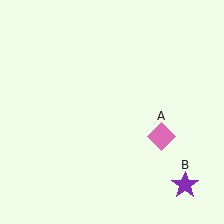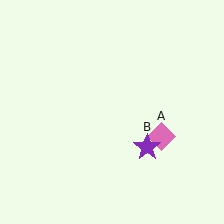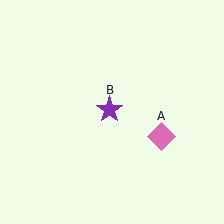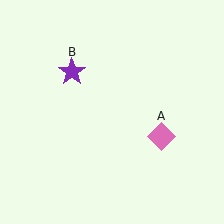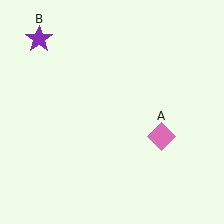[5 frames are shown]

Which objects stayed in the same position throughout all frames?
Pink diamond (object A) remained stationary.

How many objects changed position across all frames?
1 object changed position: purple star (object B).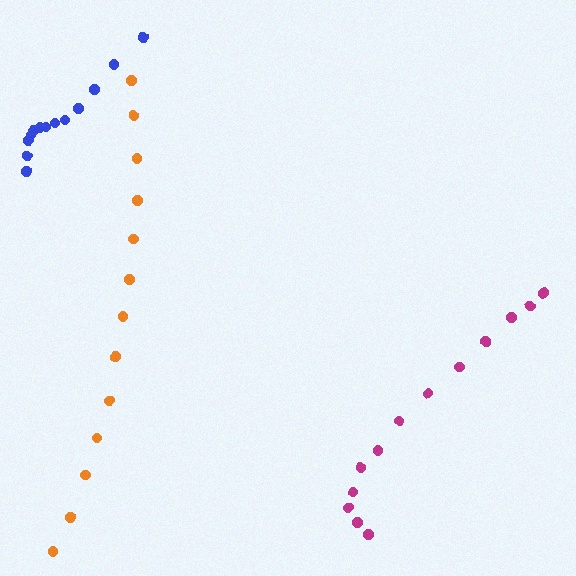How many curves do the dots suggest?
There are 3 distinct paths.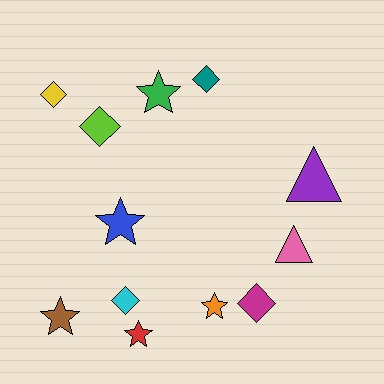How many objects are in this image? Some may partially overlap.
There are 12 objects.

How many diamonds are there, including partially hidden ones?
There are 5 diamonds.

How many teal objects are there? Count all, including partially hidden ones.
There is 1 teal object.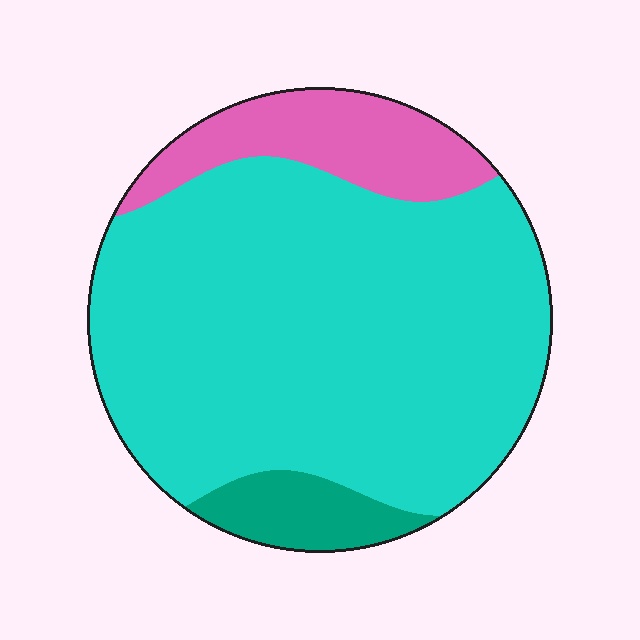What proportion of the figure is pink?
Pink covers around 15% of the figure.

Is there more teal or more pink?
Pink.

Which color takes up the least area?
Teal, at roughly 10%.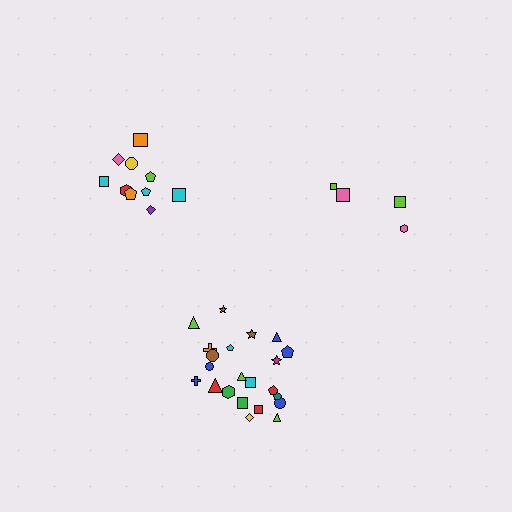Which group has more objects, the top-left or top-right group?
The top-left group.